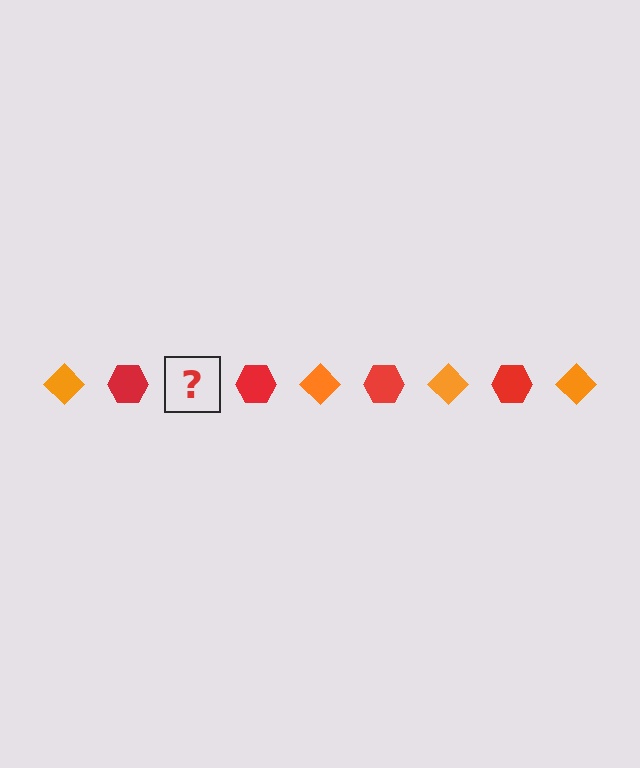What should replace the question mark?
The question mark should be replaced with an orange diamond.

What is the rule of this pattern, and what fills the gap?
The rule is that the pattern alternates between orange diamond and red hexagon. The gap should be filled with an orange diamond.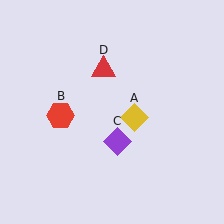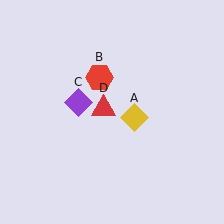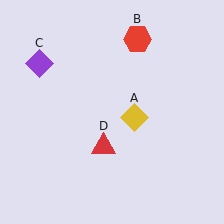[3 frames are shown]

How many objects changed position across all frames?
3 objects changed position: red hexagon (object B), purple diamond (object C), red triangle (object D).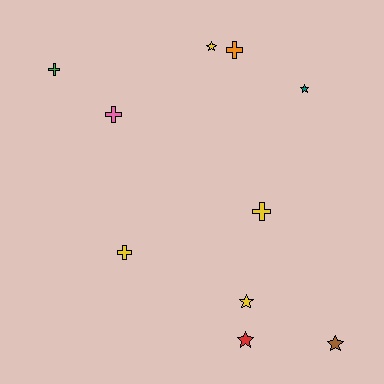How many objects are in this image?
There are 10 objects.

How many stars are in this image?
There are 5 stars.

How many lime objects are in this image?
There are no lime objects.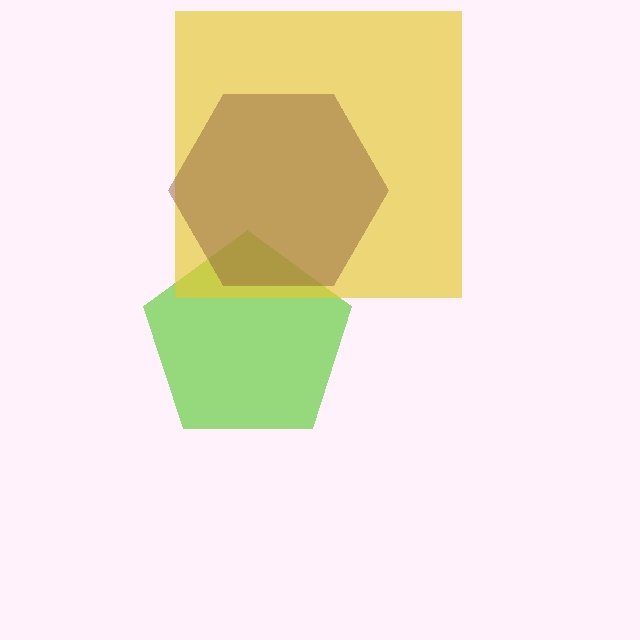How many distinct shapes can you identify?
There are 3 distinct shapes: a lime pentagon, a yellow square, a brown hexagon.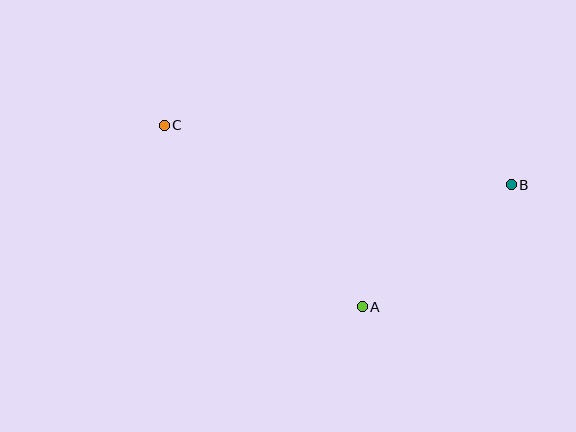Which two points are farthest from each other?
Points B and C are farthest from each other.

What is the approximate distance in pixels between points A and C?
The distance between A and C is approximately 269 pixels.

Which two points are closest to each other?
Points A and B are closest to each other.